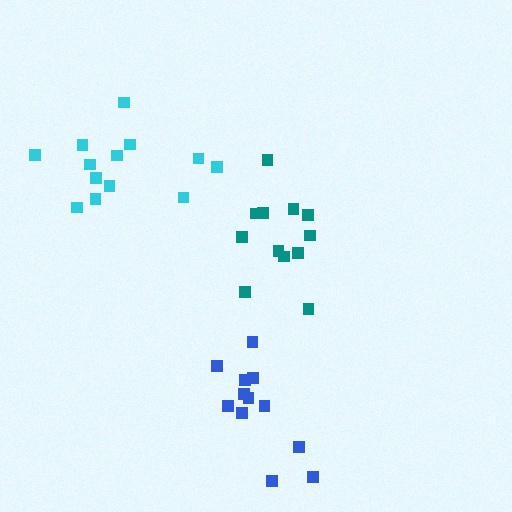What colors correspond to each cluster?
The clusters are colored: teal, cyan, blue.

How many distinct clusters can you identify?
There are 3 distinct clusters.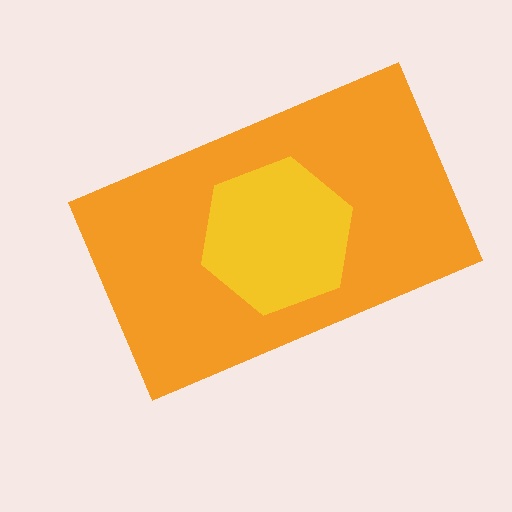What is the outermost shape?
The orange rectangle.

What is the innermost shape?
The yellow hexagon.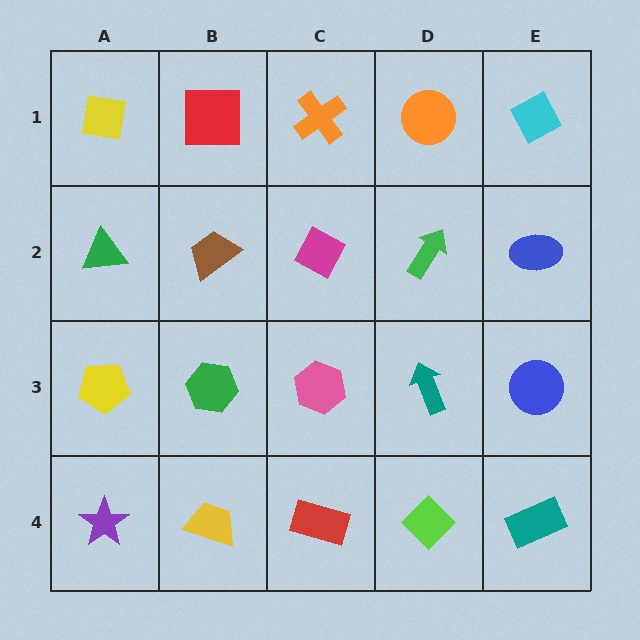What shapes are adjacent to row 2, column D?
An orange circle (row 1, column D), a teal arrow (row 3, column D), a magenta diamond (row 2, column C), a blue ellipse (row 2, column E).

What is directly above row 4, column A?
A yellow pentagon.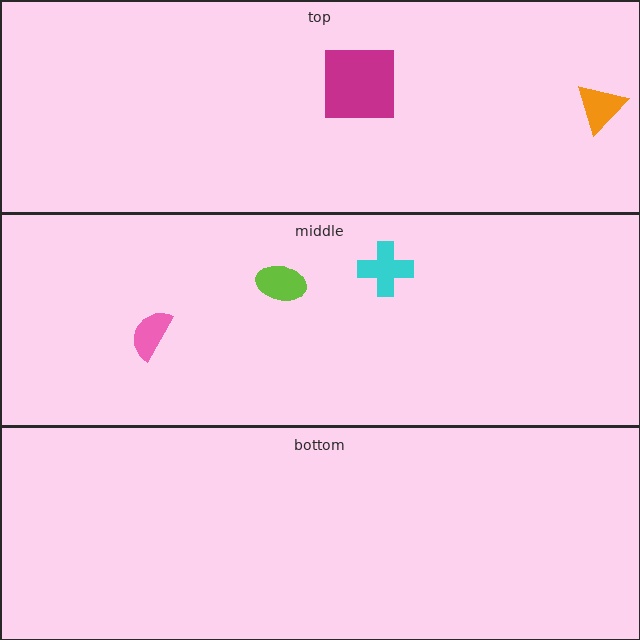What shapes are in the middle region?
The pink semicircle, the lime ellipse, the cyan cross.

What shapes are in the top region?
The orange triangle, the magenta square.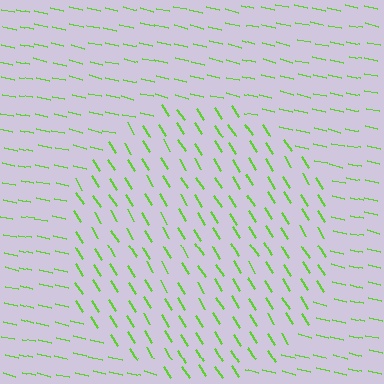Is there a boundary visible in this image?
Yes, there is a texture boundary formed by a change in line orientation.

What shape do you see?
I see a circle.